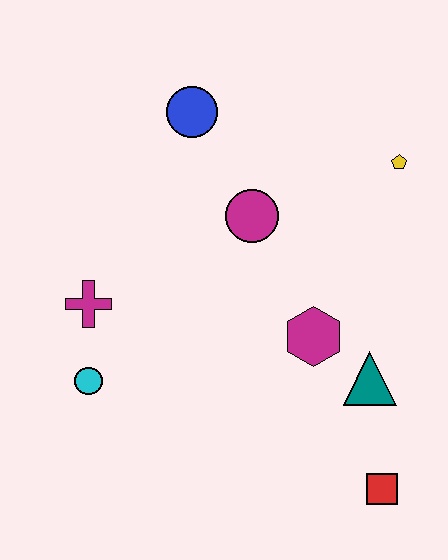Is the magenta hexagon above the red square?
Yes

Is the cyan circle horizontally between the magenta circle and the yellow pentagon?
No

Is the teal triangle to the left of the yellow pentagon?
Yes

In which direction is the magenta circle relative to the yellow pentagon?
The magenta circle is to the left of the yellow pentagon.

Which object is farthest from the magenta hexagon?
The blue circle is farthest from the magenta hexagon.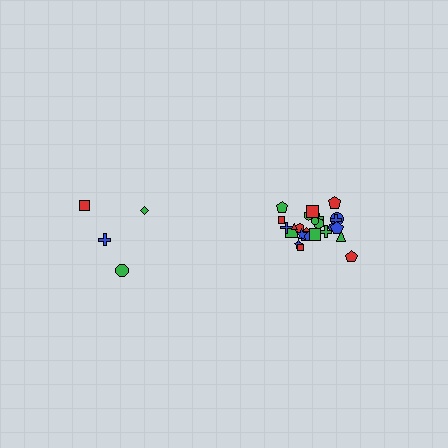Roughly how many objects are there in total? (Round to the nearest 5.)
Roughly 30 objects in total.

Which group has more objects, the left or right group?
The right group.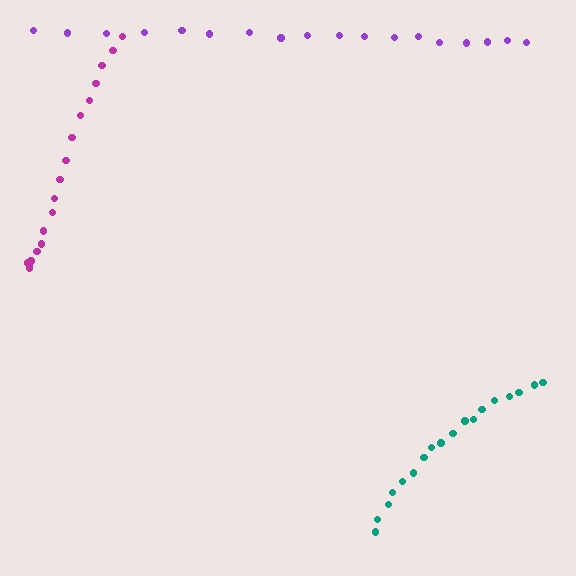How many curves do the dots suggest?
There are 3 distinct paths.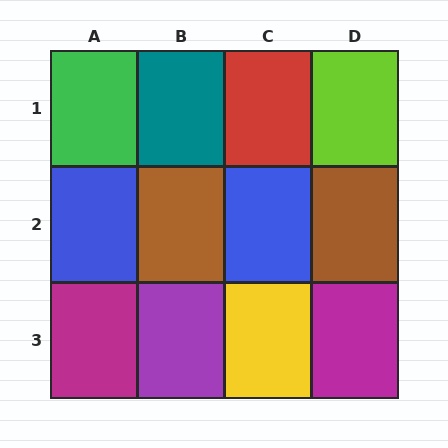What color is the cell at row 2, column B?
Brown.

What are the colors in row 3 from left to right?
Magenta, purple, yellow, magenta.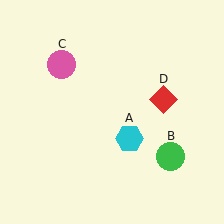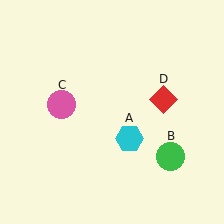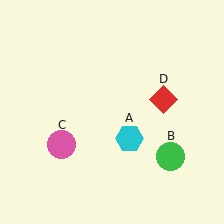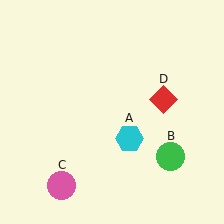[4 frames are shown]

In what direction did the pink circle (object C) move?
The pink circle (object C) moved down.